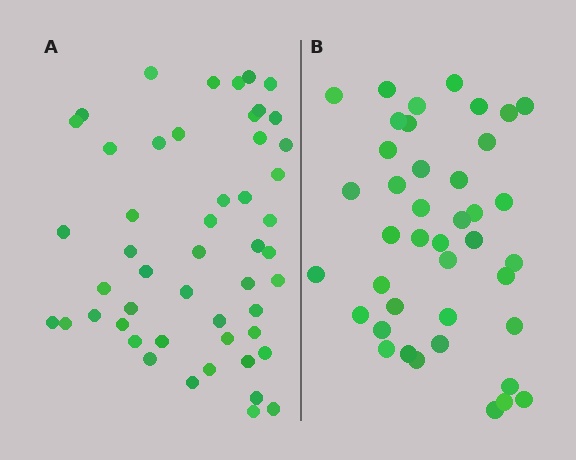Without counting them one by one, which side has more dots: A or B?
Region A (the left region) has more dots.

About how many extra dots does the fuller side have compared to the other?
Region A has roughly 8 or so more dots than region B.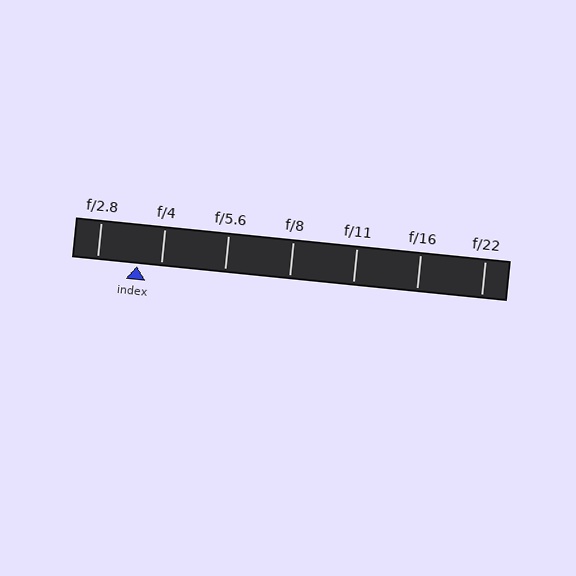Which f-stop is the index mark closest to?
The index mark is closest to f/4.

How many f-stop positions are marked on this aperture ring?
There are 7 f-stop positions marked.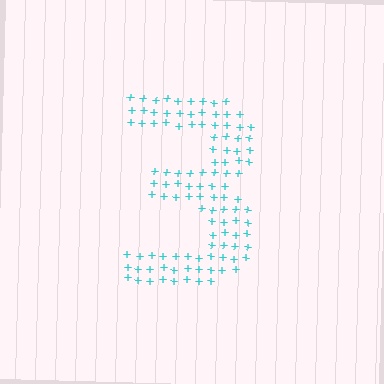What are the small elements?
The small elements are plus signs.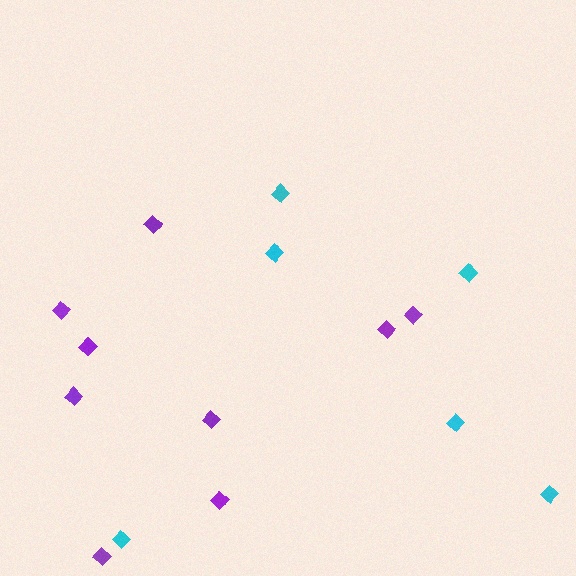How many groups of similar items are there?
There are 2 groups: one group of purple diamonds (9) and one group of cyan diamonds (6).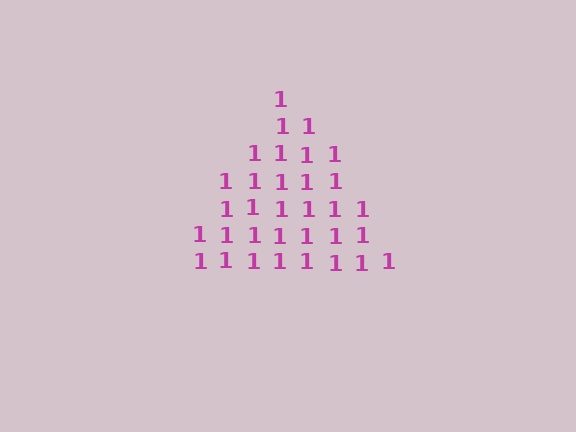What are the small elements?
The small elements are digit 1's.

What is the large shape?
The large shape is a triangle.